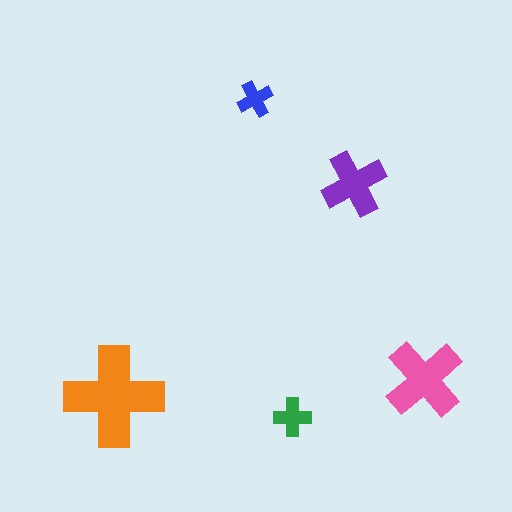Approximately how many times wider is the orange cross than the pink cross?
About 1.5 times wider.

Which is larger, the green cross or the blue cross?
The green one.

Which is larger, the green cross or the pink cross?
The pink one.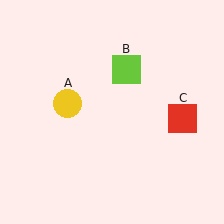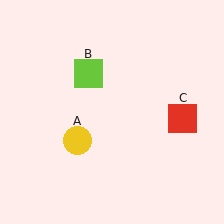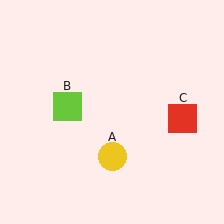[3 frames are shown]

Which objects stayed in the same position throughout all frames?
Red square (object C) remained stationary.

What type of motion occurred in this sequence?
The yellow circle (object A), lime square (object B) rotated counterclockwise around the center of the scene.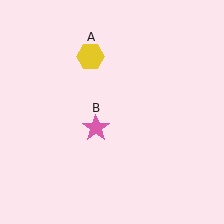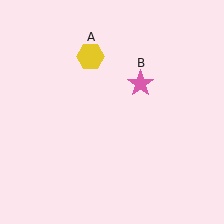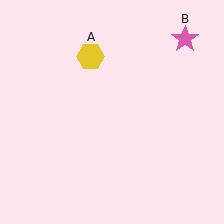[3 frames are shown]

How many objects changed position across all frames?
1 object changed position: pink star (object B).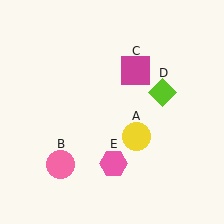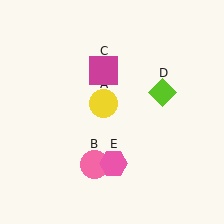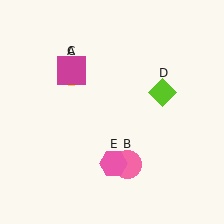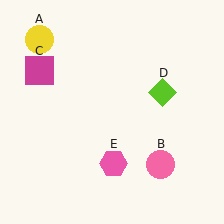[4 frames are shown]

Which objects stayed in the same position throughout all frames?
Lime diamond (object D) and pink hexagon (object E) remained stationary.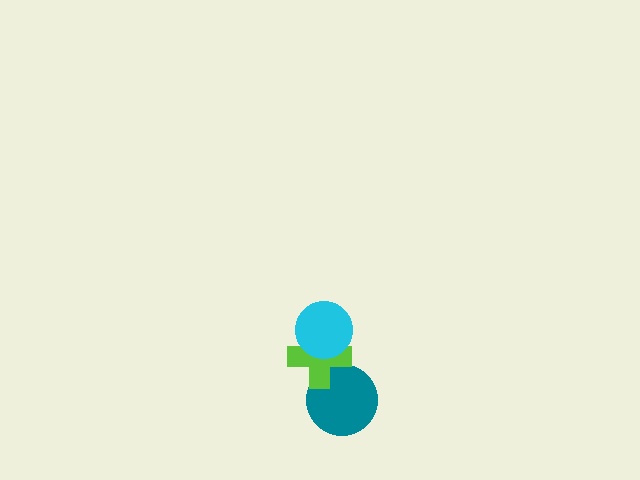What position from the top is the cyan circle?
The cyan circle is 1st from the top.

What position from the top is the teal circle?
The teal circle is 3rd from the top.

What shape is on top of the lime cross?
The cyan circle is on top of the lime cross.